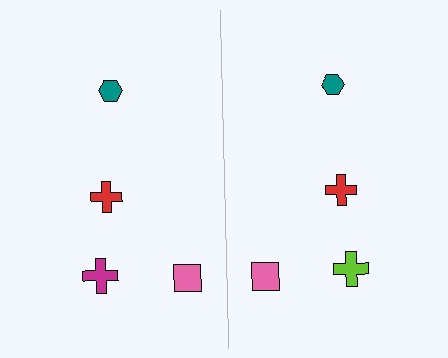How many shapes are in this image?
There are 8 shapes in this image.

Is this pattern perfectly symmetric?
No, the pattern is not perfectly symmetric. The lime cross on the right side breaks the symmetry — its mirror counterpart is magenta.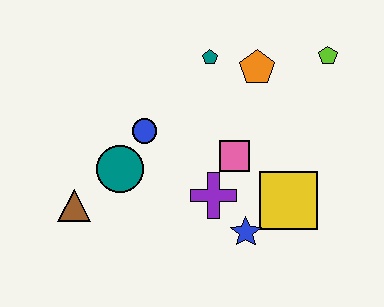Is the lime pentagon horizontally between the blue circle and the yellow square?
No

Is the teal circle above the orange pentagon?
No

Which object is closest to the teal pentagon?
The orange pentagon is closest to the teal pentagon.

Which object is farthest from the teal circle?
The lime pentagon is farthest from the teal circle.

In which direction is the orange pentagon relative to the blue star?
The orange pentagon is above the blue star.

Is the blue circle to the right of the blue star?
No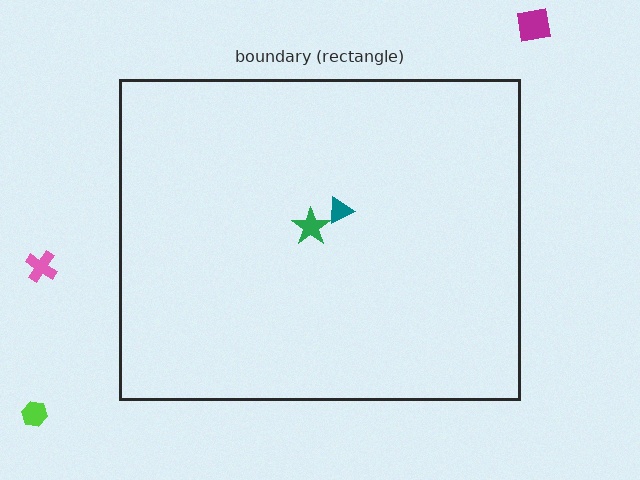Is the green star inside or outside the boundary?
Inside.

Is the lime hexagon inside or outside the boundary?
Outside.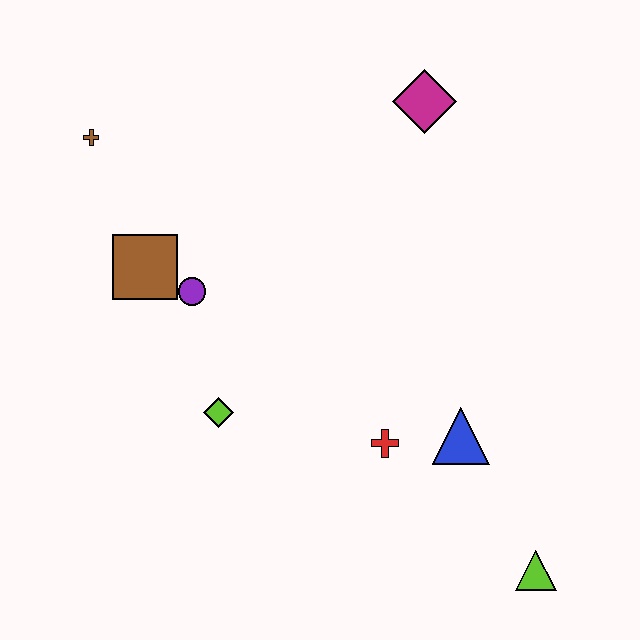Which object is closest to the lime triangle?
The blue triangle is closest to the lime triangle.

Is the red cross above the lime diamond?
No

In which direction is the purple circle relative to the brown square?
The purple circle is to the right of the brown square.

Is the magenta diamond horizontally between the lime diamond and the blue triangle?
Yes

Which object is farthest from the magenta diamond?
The lime triangle is farthest from the magenta diamond.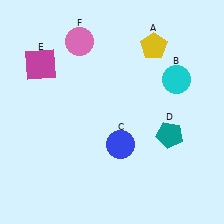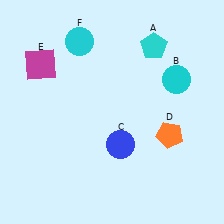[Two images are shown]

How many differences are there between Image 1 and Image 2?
There are 3 differences between the two images.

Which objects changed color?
A changed from yellow to cyan. D changed from teal to orange. F changed from pink to cyan.